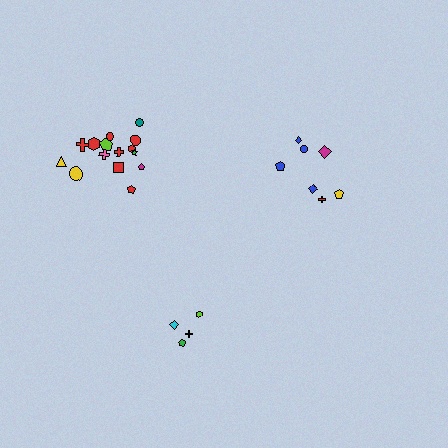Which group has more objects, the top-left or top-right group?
The top-left group.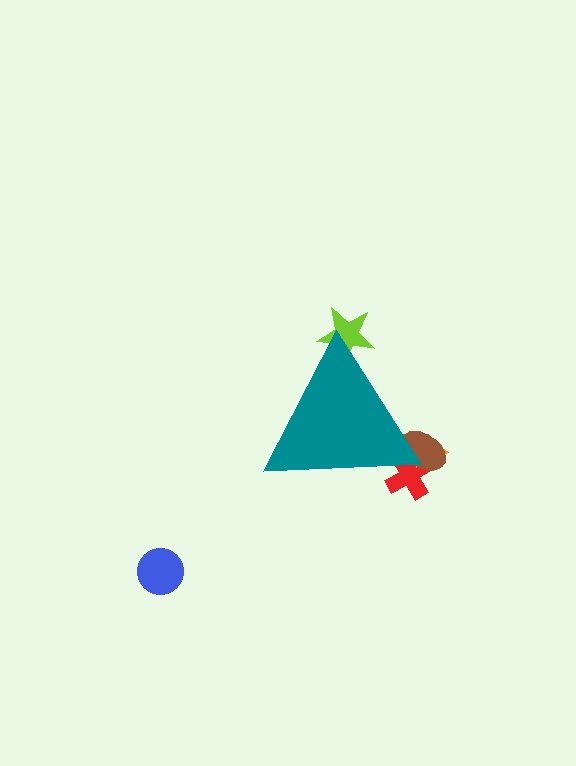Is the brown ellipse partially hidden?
Yes, the brown ellipse is partially hidden behind the teal triangle.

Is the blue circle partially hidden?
No, the blue circle is fully visible.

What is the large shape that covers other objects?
A teal triangle.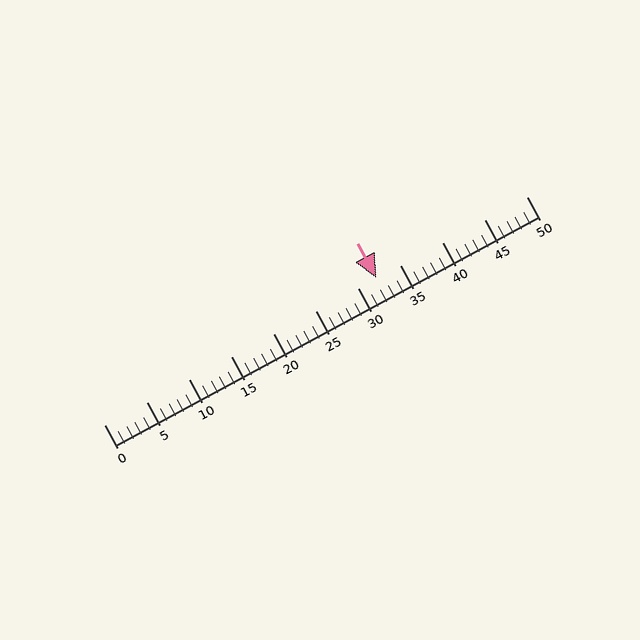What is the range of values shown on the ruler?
The ruler shows values from 0 to 50.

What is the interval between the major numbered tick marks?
The major tick marks are spaced 5 units apart.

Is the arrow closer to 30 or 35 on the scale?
The arrow is closer to 30.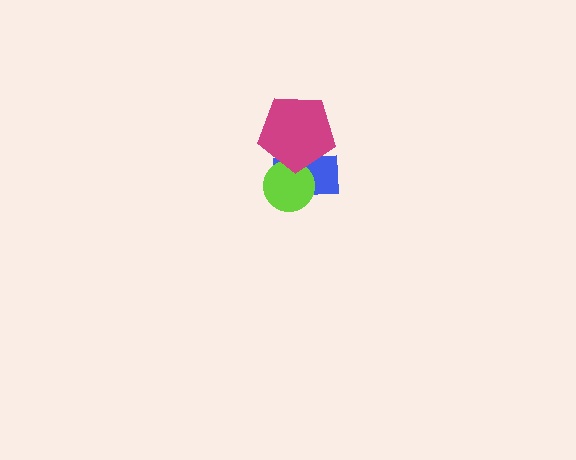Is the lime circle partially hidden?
Yes, it is partially covered by another shape.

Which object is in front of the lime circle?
The magenta pentagon is in front of the lime circle.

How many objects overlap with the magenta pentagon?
2 objects overlap with the magenta pentagon.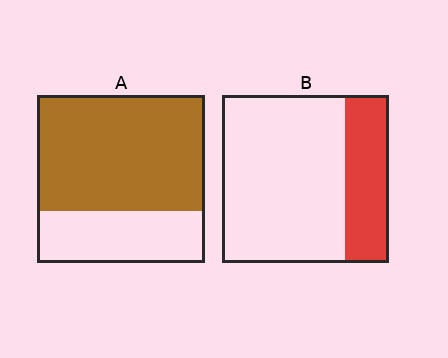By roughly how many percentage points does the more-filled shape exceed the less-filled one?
By roughly 45 percentage points (A over B).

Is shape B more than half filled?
No.